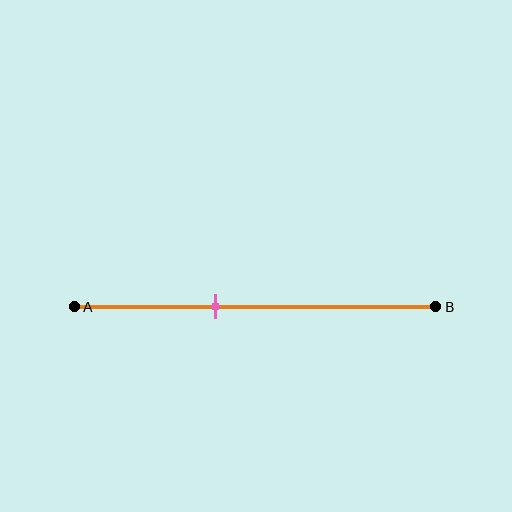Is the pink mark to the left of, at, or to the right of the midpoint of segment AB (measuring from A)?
The pink mark is to the left of the midpoint of segment AB.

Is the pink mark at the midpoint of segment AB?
No, the mark is at about 40% from A, not at the 50% midpoint.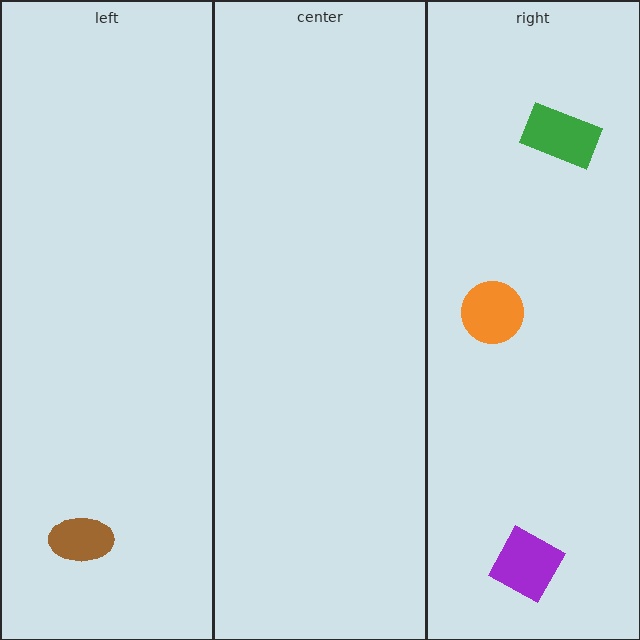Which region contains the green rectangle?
The right region.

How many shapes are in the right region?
3.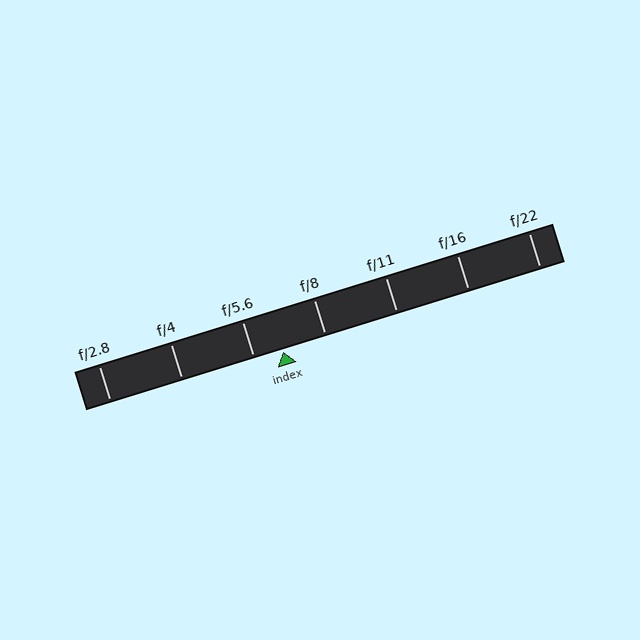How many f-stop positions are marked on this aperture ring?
There are 7 f-stop positions marked.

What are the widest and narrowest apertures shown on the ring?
The widest aperture shown is f/2.8 and the narrowest is f/22.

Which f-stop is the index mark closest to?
The index mark is closest to f/5.6.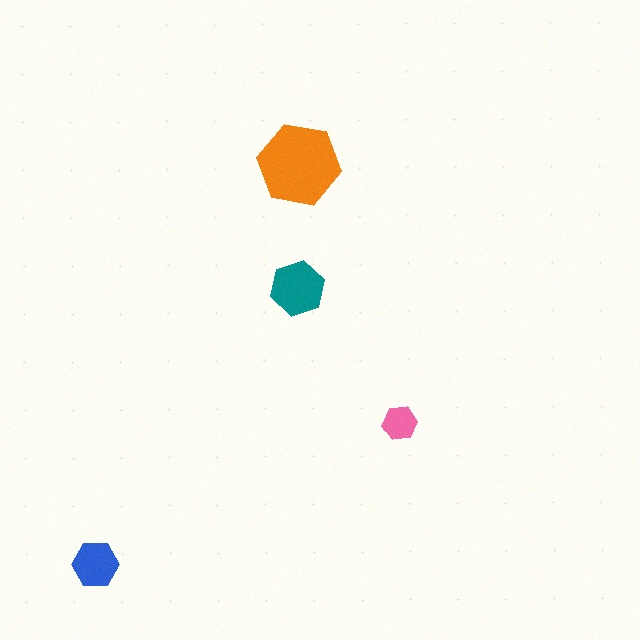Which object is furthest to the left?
The blue hexagon is leftmost.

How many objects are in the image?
There are 4 objects in the image.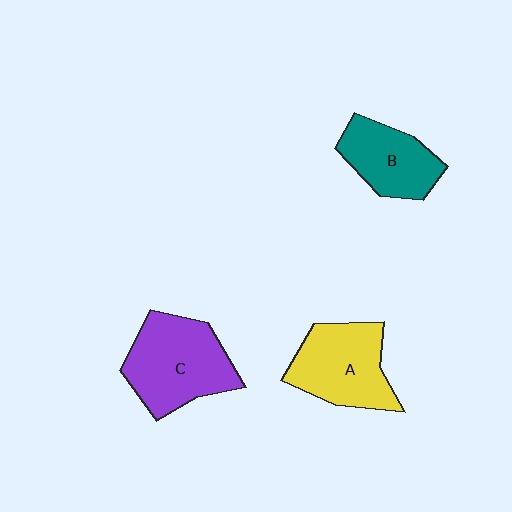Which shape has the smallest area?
Shape B (teal).